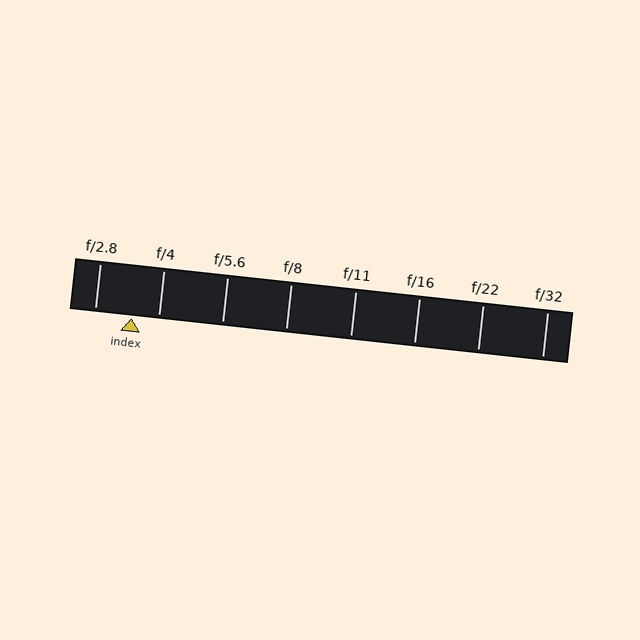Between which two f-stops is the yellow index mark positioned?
The index mark is between f/2.8 and f/4.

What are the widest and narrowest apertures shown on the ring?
The widest aperture shown is f/2.8 and the narrowest is f/32.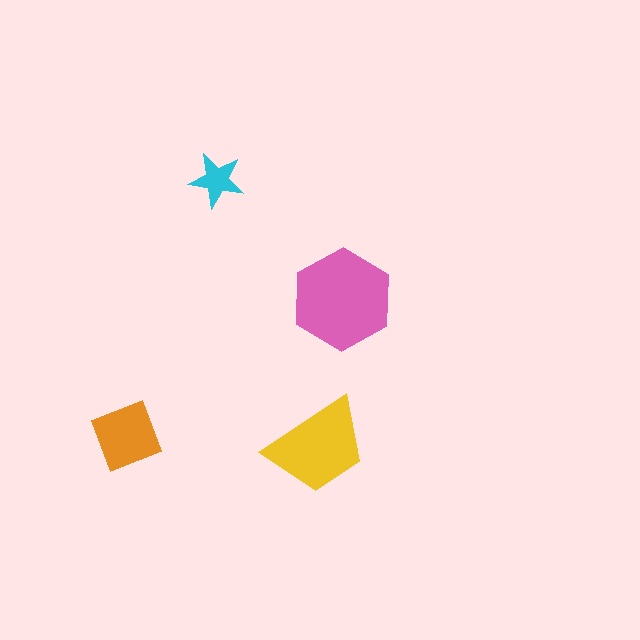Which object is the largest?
The pink hexagon.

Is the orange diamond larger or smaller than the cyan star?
Larger.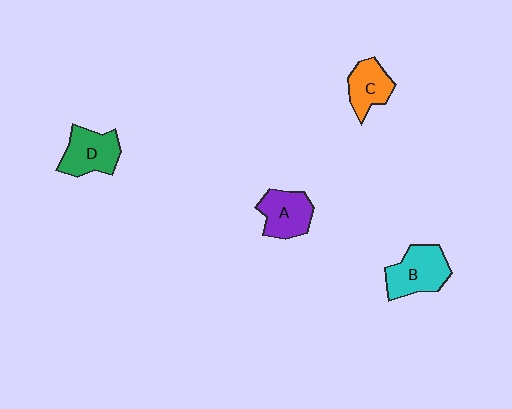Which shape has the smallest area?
Shape C (orange).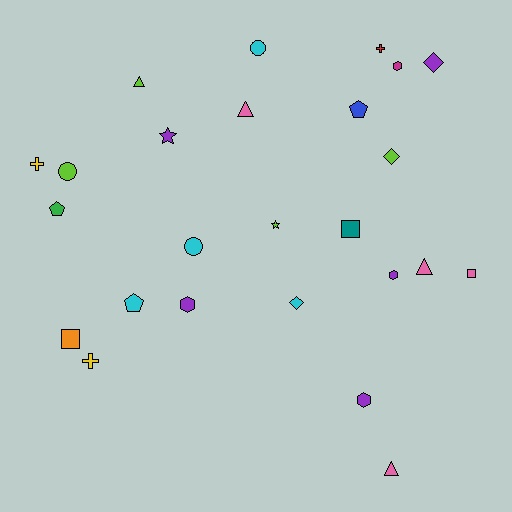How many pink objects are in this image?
There are 4 pink objects.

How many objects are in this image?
There are 25 objects.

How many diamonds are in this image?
There are 3 diamonds.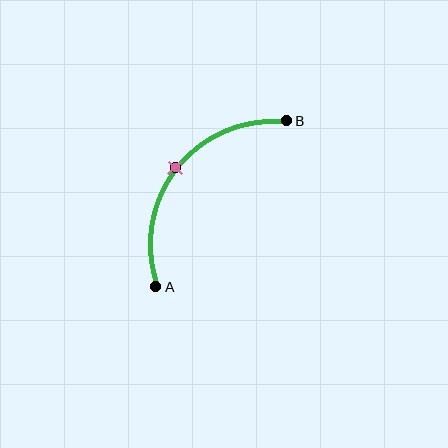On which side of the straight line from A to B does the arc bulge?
The arc bulges above and to the left of the straight line connecting A and B.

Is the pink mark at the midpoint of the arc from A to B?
Yes. The pink mark lies on the arc at equal arc-length from both A and B — it is the arc midpoint.